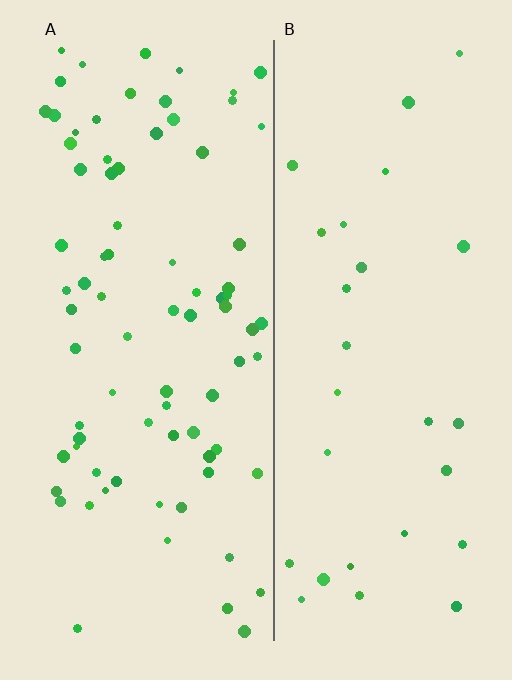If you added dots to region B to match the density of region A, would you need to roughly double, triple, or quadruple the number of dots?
Approximately triple.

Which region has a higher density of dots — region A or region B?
A (the left).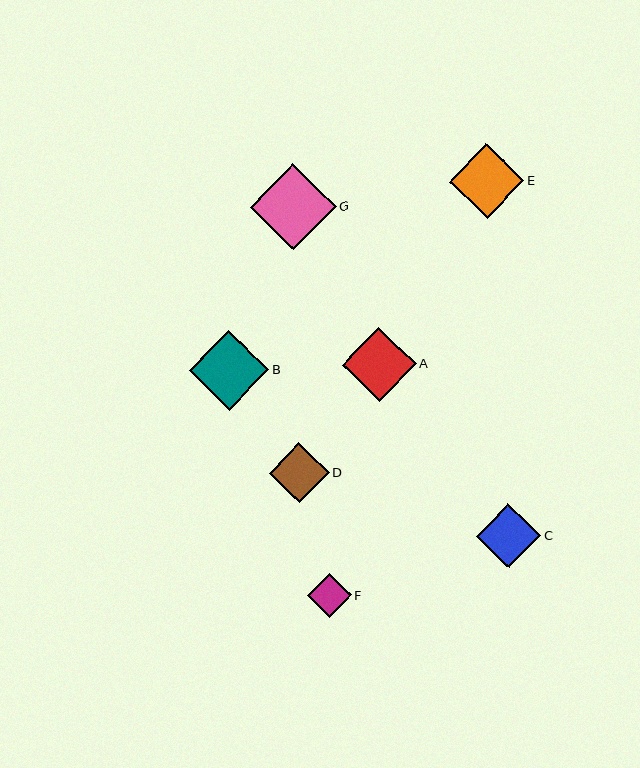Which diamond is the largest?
Diamond G is the largest with a size of approximately 86 pixels.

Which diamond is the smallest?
Diamond F is the smallest with a size of approximately 44 pixels.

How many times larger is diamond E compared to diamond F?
Diamond E is approximately 1.7 times the size of diamond F.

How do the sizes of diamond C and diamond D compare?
Diamond C and diamond D are approximately the same size.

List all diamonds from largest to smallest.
From largest to smallest: G, B, E, A, C, D, F.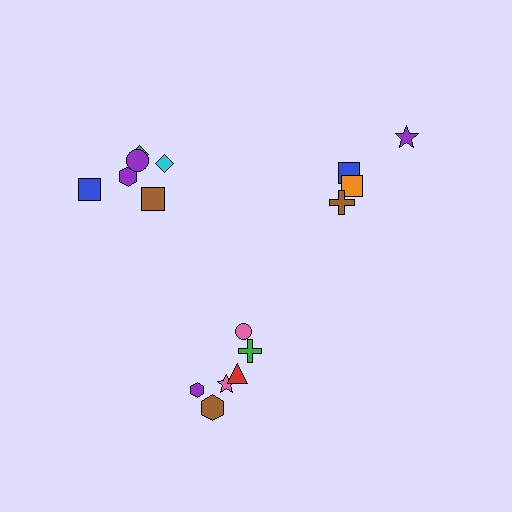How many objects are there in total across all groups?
There are 16 objects.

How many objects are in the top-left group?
There are 6 objects.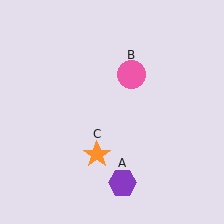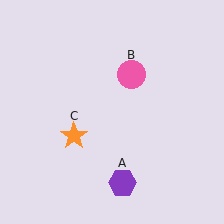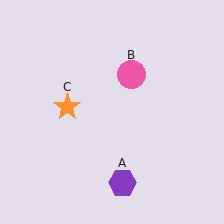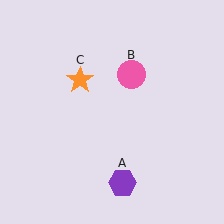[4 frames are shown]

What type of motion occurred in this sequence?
The orange star (object C) rotated clockwise around the center of the scene.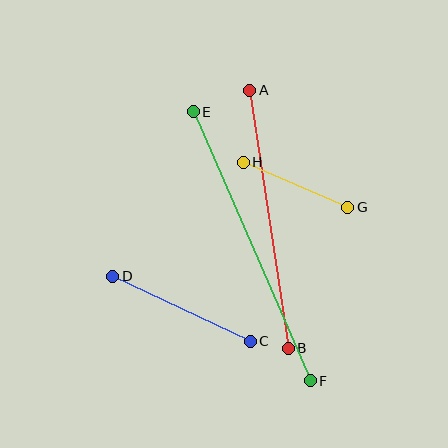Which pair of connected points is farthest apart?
Points E and F are farthest apart.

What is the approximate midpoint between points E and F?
The midpoint is at approximately (252, 246) pixels.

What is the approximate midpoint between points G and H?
The midpoint is at approximately (295, 185) pixels.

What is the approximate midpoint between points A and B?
The midpoint is at approximately (269, 219) pixels.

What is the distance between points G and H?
The distance is approximately 114 pixels.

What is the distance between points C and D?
The distance is approximately 152 pixels.